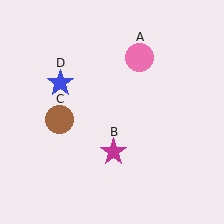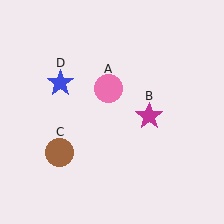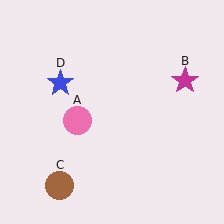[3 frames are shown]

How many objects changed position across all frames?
3 objects changed position: pink circle (object A), magenta star (object B), brown circle (object C).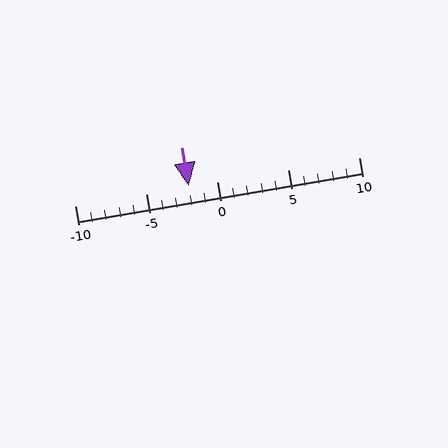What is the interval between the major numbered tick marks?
The major tick marks are spaced 5 units apart.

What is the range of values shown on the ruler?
The ruler shows values from -10 to 10.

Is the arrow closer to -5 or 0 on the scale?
The arrow is closer to 0.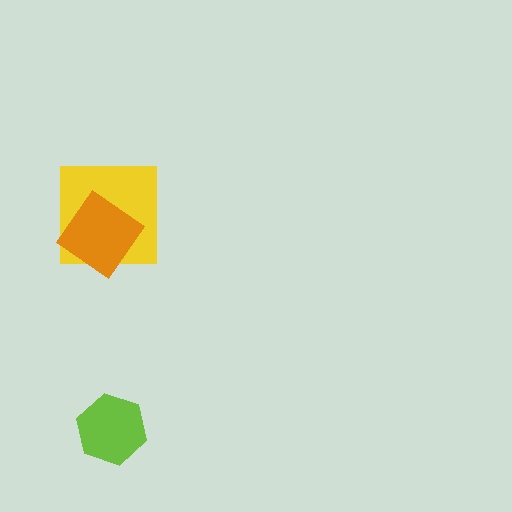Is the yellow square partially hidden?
Yes, it is partially covered by another shape.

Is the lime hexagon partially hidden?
No, no other shape covers it.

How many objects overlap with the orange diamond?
1 object overlaps with the orange diamond.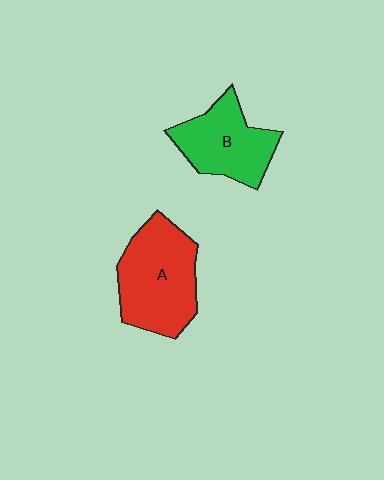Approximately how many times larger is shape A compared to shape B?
Approximately 1.3 times.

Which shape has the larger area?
Shape A (red).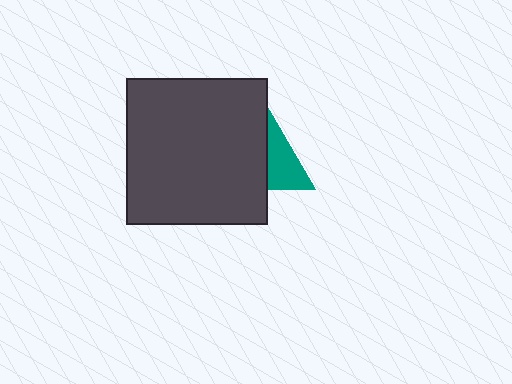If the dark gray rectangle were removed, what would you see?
You would see the complete teal triangle.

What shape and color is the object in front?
The object in front is a dark gray rectangle.